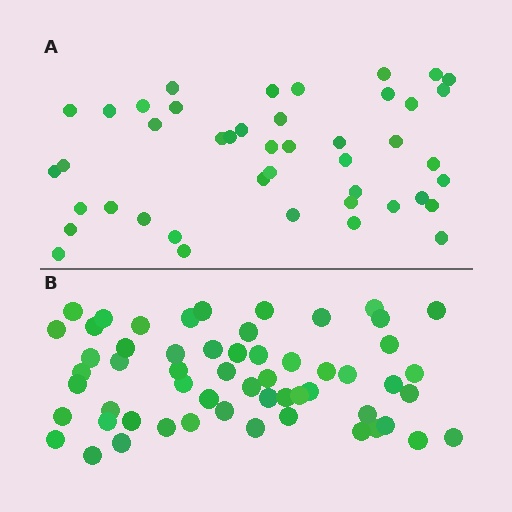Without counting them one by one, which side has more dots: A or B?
Region B (the bottom region) has more dots.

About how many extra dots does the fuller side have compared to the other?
Region B has approximately 15 more dots than region A.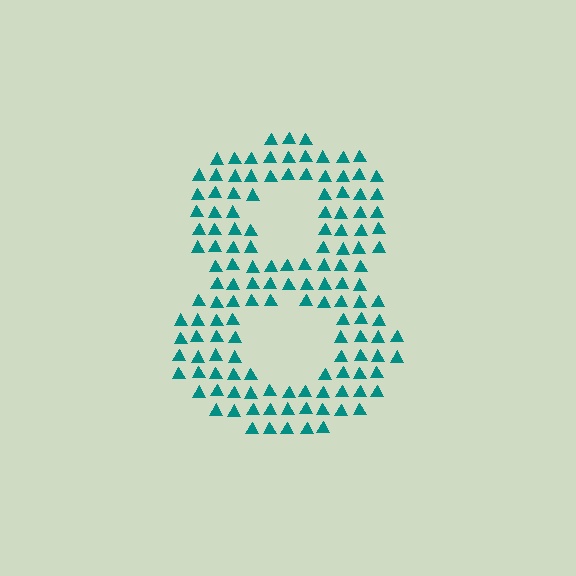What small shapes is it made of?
It is made of small triangles.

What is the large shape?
The large shape is the digit 8.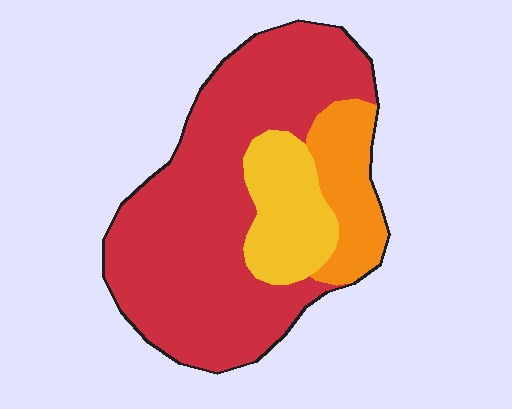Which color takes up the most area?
Red, at roughly 70%.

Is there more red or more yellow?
Red.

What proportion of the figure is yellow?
Yellow takes up about one sixth (1/6) of the figure.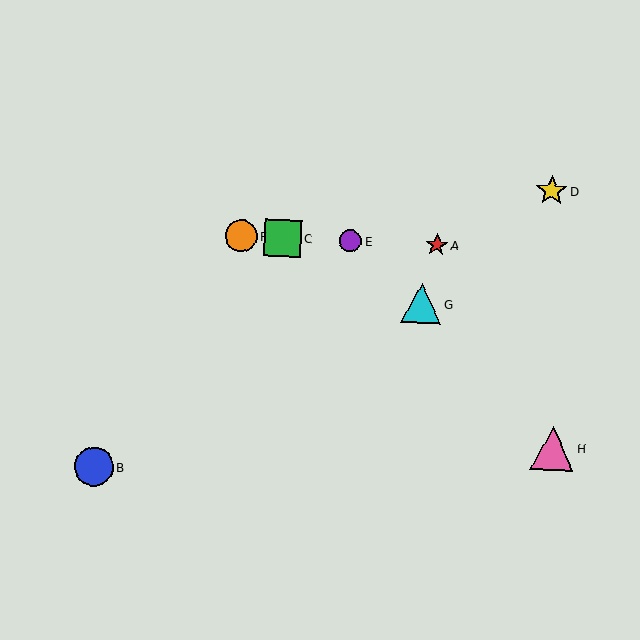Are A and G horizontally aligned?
No, A is at y≈245 and G is at y≈303.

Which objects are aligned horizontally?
Objects A, C, E, F are aligned horizontally.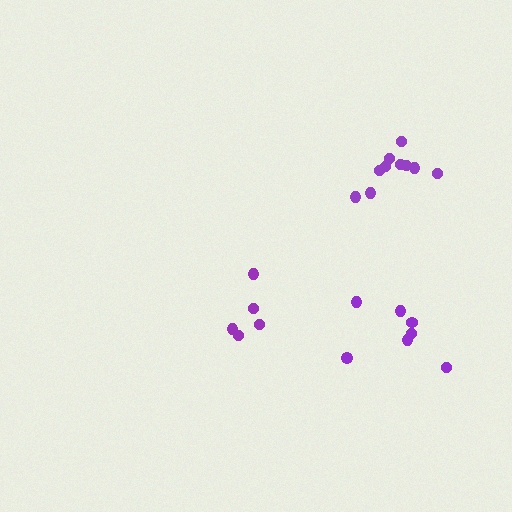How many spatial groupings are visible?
There are 3 spatial groupings.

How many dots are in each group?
Group 1: 7 dots, Group 2: 5 dots, Group 3: 10 dots (22 total).